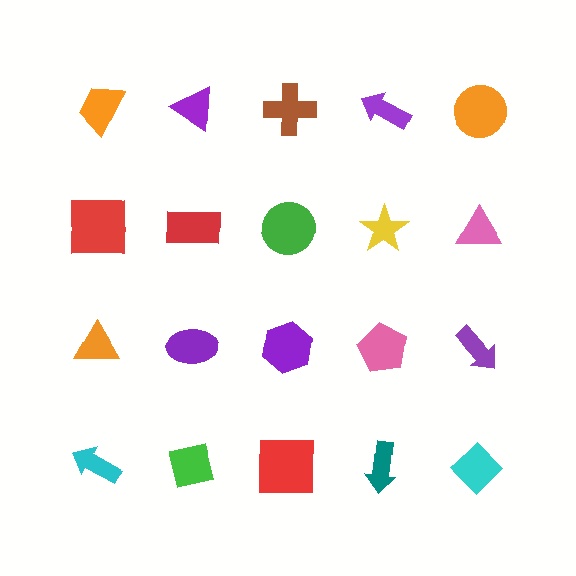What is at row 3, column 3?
A purple hexagon.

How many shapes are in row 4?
5 shapes.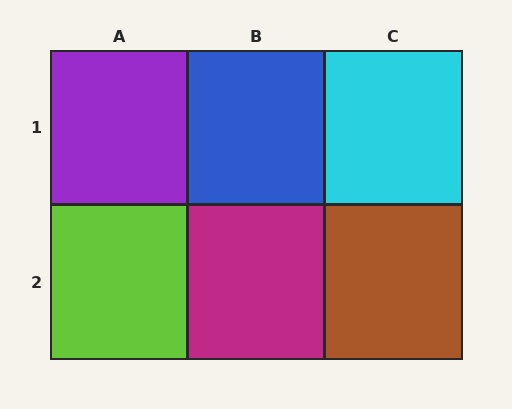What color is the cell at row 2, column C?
Brown.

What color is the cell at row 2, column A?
Lime.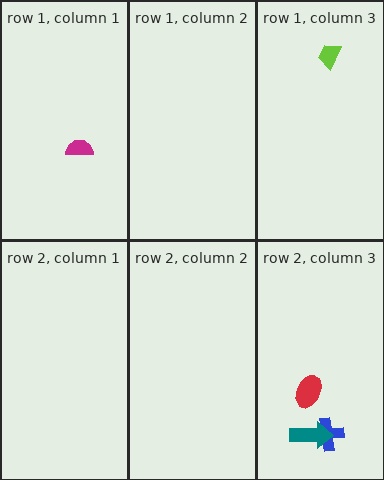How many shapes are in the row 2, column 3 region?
3.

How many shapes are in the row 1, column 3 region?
1.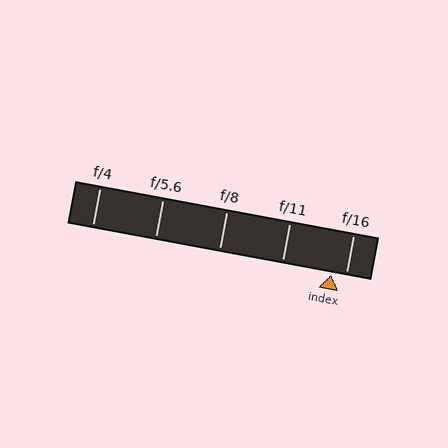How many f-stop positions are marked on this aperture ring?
There are 5 f-stop positions marked.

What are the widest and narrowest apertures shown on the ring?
The widest aperture shown is f/4 and the narrowest is f/16.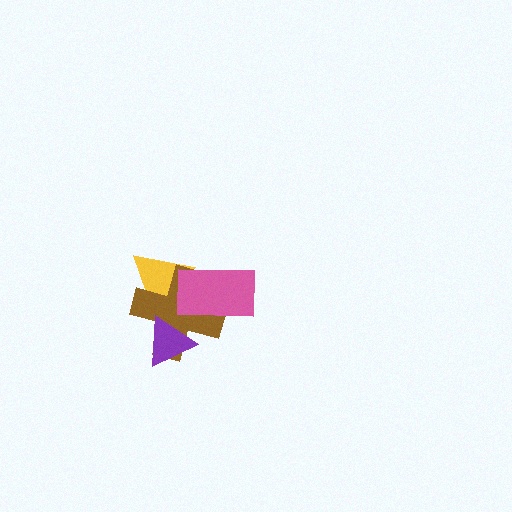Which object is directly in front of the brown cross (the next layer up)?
The purple triangle is directly in front of the brown cross.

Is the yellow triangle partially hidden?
Yes, it is partially covered by another shape.